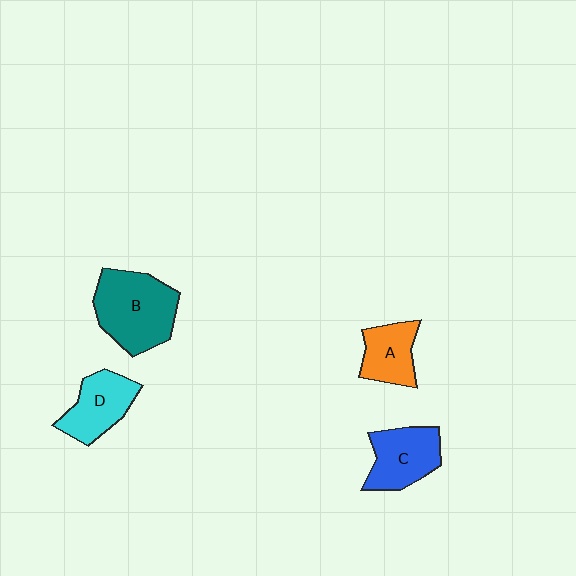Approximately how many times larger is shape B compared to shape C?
Approximately 1.4 times.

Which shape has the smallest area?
Shape A (orange).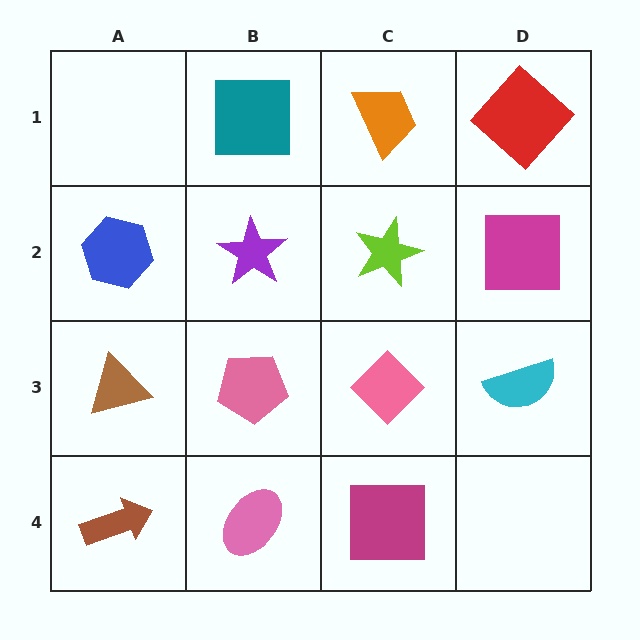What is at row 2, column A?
A blue hexagon.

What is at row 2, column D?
A magenta square.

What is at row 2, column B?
A purple star.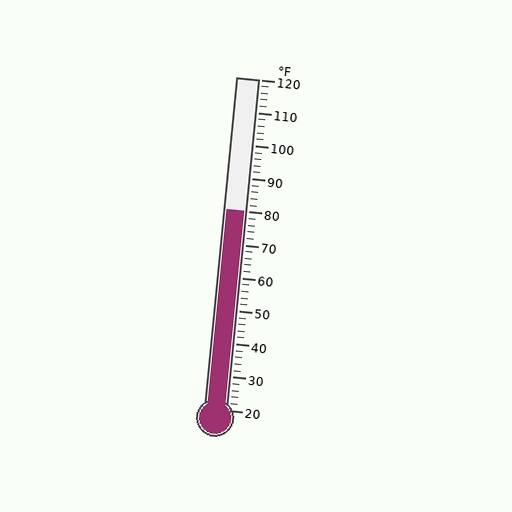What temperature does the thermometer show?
The thermometer shows approximately 80°F.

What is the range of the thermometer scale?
The thermometer scale ranges from 20°F to 120°F.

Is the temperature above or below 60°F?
The temperature is above 60°F.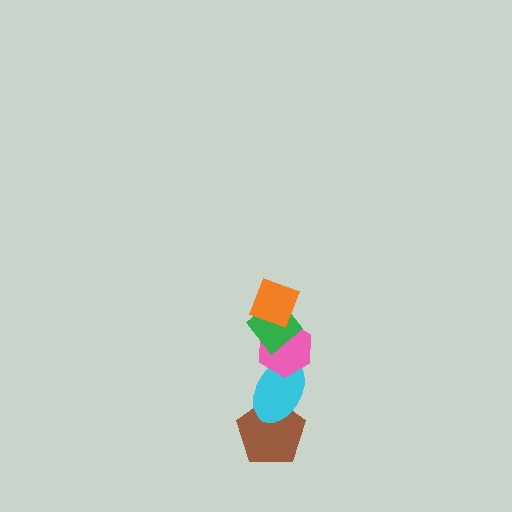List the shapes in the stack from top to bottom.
From top to bottom: the orange diamond, the green diamond, the pink hexagon, the cyan ellipse, the brown pentagon.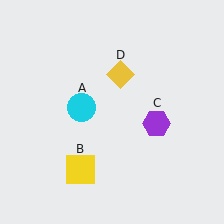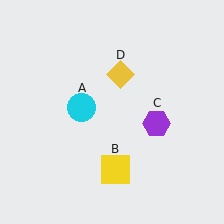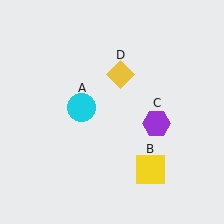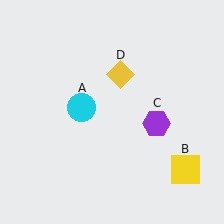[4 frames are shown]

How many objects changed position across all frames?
1 object changed position: yellow square (object B).